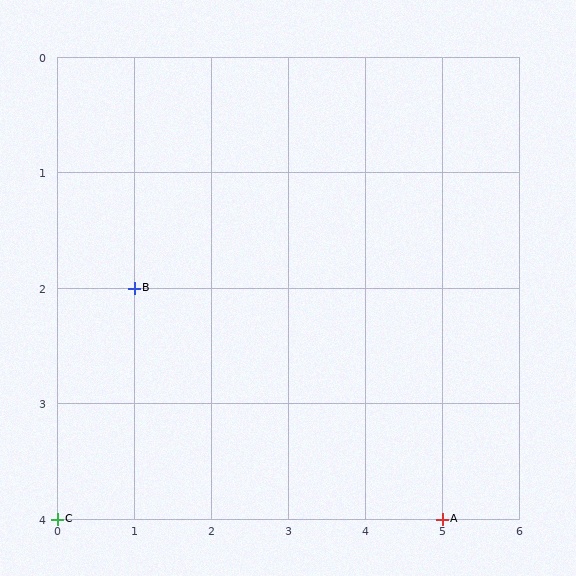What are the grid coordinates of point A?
Point A is at grid coordinates (5, 4).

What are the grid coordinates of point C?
Point C is at grid coordinates (0, 4).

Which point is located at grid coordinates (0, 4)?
Point C is at (0, 4).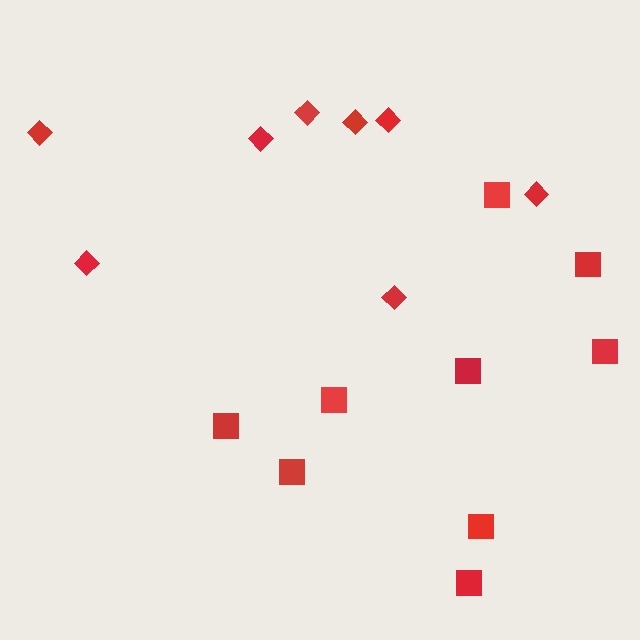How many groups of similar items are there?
There are 2 groups: one group of squares (9) and one group of diamonds (8).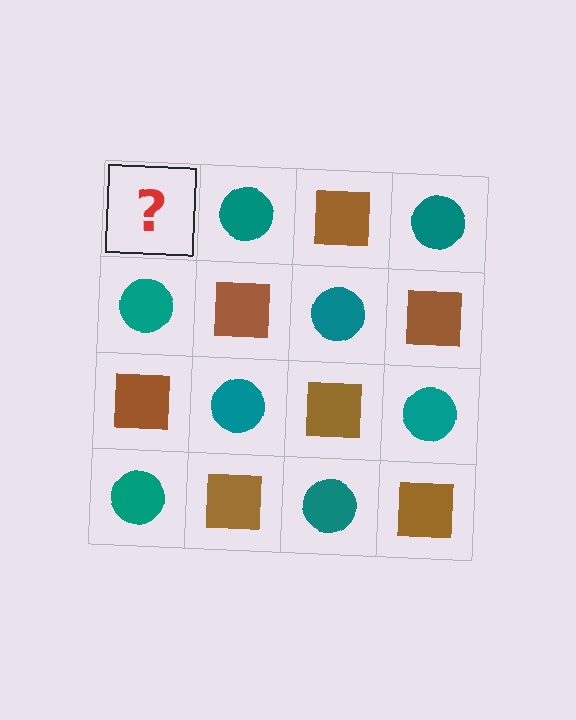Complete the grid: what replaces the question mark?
The question mark should be replaced with a brown square.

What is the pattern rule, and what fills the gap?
The rule is that it alternates brown square and teal circle in a checkerboard pattern. The gap should be filled with a brown square.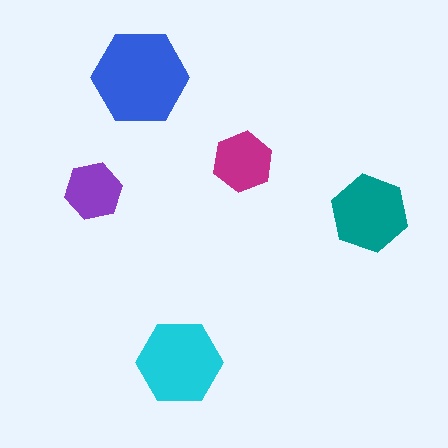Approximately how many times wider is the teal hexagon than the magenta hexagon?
About 1.5 times wider.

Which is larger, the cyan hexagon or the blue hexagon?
The blue one.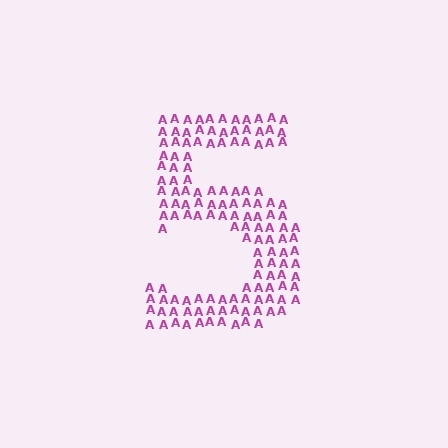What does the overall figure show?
The overall figure shows the digit 5.